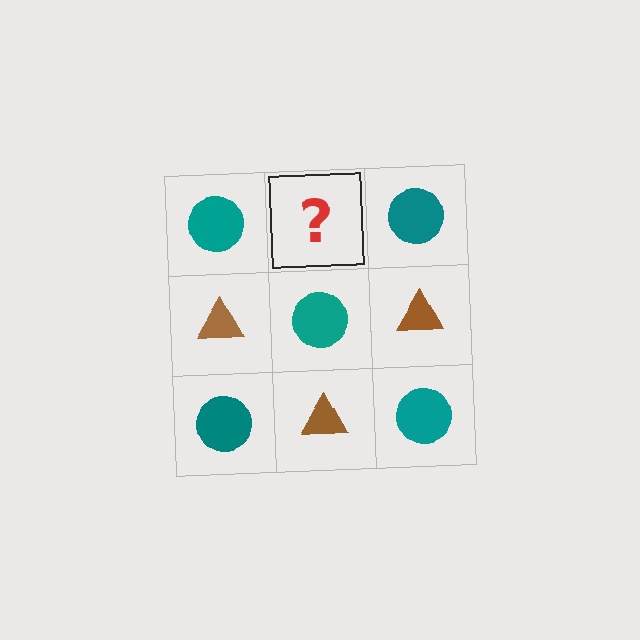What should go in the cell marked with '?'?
The missing cell should contain a brown triangle.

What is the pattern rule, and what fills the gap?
The rule is that it alternates teal circle and brown triangle in a checkerboard pattern. The gap should be filled with a brown triangle.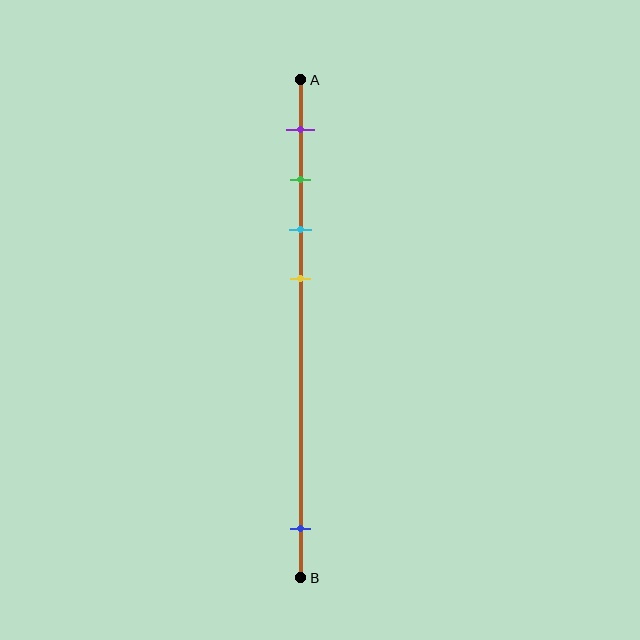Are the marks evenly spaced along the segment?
No, the marks are not evenly spaced.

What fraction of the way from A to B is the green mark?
The green mark is approximately 20% (0.2) of the way from A to B.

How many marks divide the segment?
There are 5 marks dividing the segment.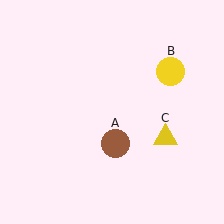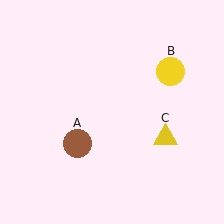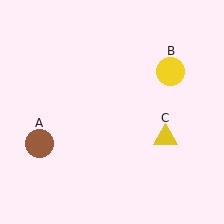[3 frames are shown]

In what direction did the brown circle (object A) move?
The brown circle (object A) moved left.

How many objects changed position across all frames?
1 object changed position: brown circle (object A).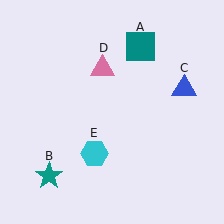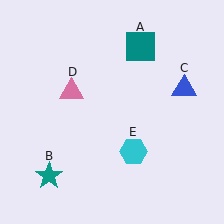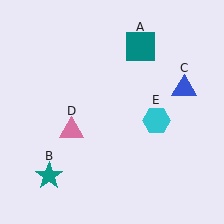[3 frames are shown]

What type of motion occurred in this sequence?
The pink triangle (object D), cyan hexagon (object E) rotated counterclockwise around the center of the scene.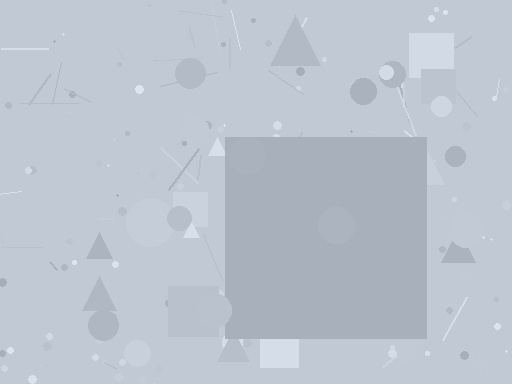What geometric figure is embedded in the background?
A square is embedded in the background.